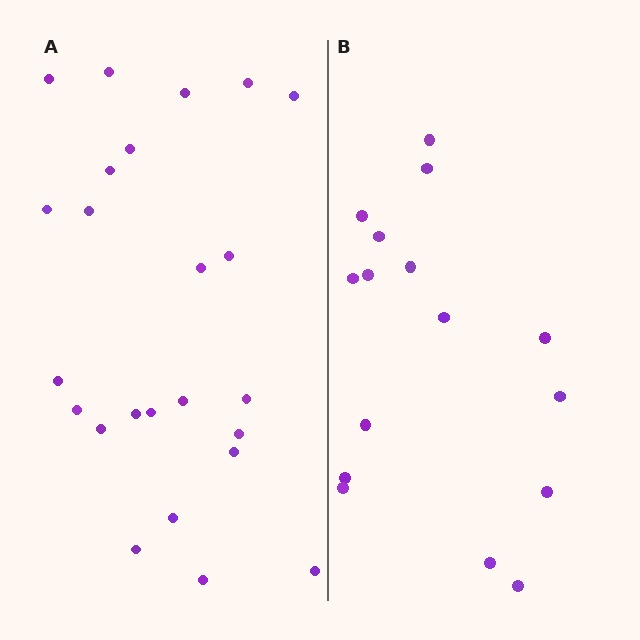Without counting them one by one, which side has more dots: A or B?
Region A (the left region) has more dots.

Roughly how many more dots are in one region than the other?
Region A has roughly 8 or so more dots than region B.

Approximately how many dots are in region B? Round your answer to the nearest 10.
About 20 dots. (The exact count is 16, which rounds to 20.)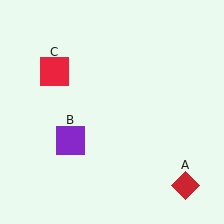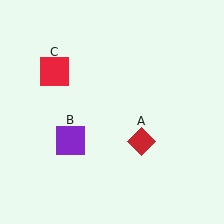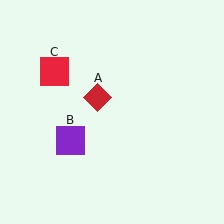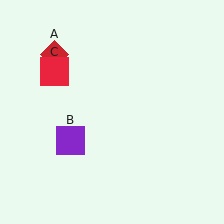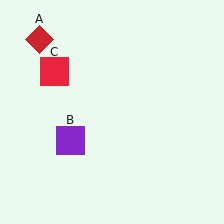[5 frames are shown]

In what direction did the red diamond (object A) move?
The red diamond (object A) moved up and to the left.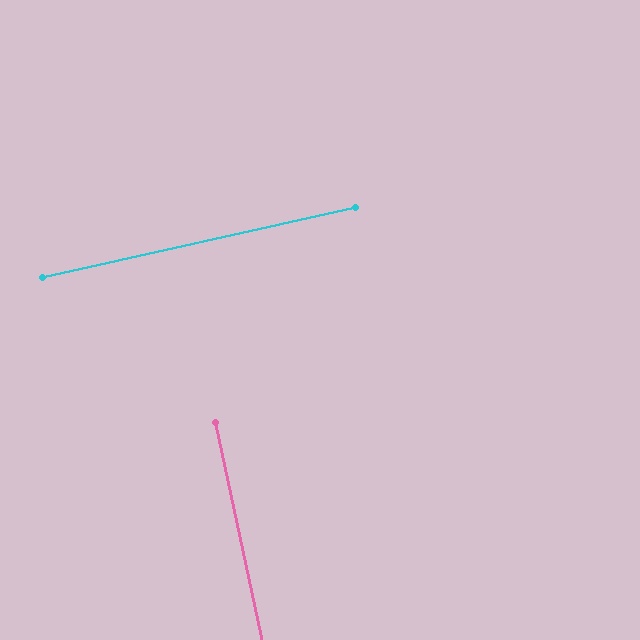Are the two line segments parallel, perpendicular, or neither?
Perpendicular — they meet at approximately 90°.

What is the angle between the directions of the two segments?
Approximately 90 degrees.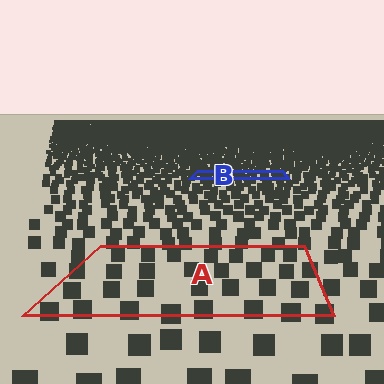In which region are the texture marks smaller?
The texture marks are smaller in region B, because it is farther away.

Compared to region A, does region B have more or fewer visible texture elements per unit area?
Region B has more texture elements per unit area — they are packed more densely because it is farther away.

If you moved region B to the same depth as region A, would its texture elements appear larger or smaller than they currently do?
They would appear larger. At a closer depth, the same texture elements are projected at a bigger on-screen size.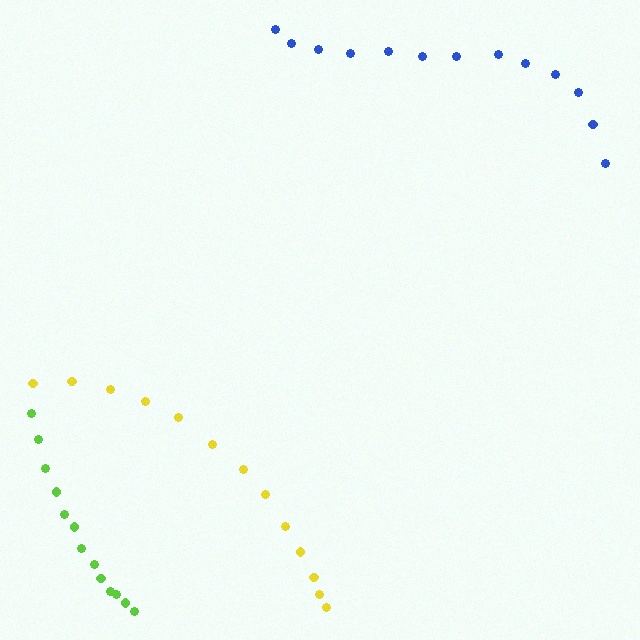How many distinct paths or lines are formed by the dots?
There are 3 distinct paths.